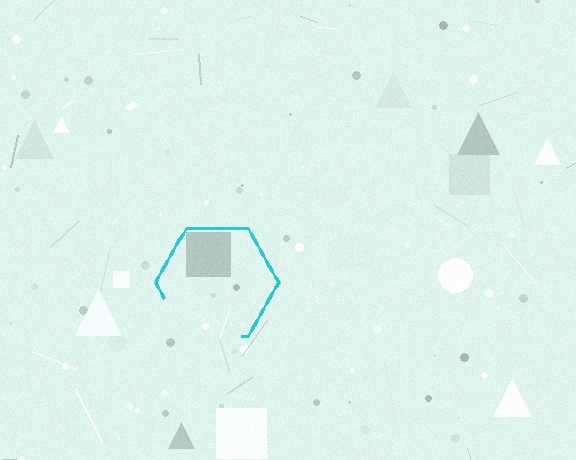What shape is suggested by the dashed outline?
The dashed outline suggests a hexagon.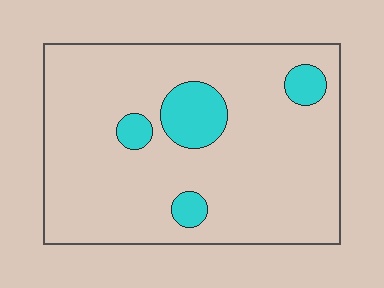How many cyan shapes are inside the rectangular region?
4.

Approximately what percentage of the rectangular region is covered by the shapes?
Approximately 10%.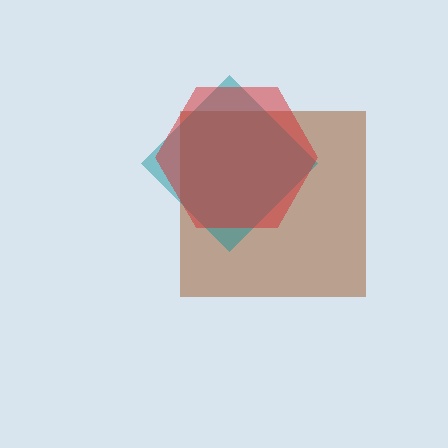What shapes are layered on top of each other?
The layered shapes are: a brown square, a teal diamond, a red hexagon.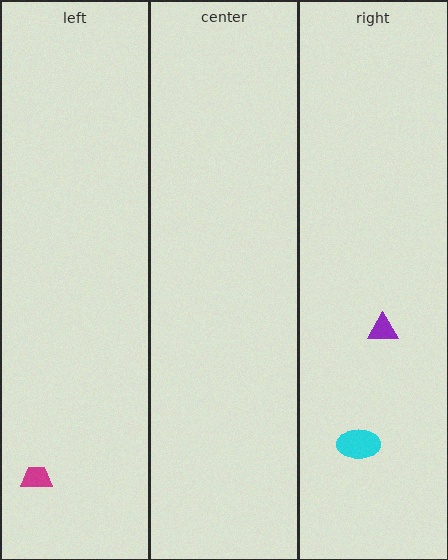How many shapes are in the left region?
1.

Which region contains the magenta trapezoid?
The left region.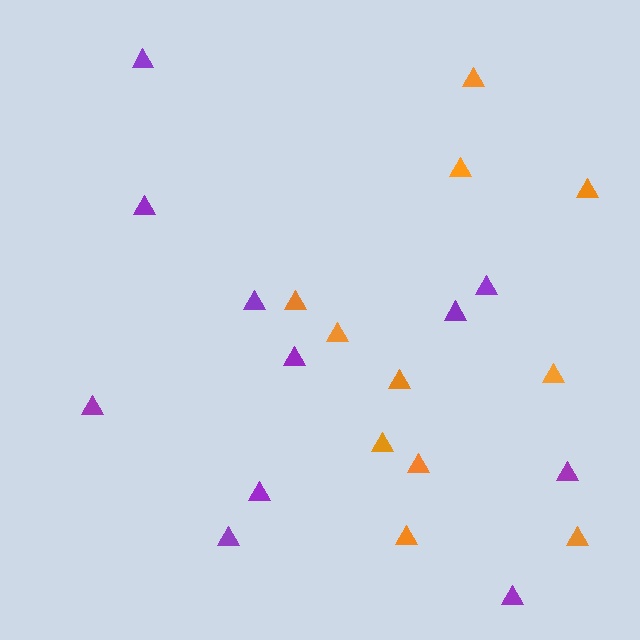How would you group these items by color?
There are 2 groups: one group of orange triangles (11) and one group of purple triangles (11).